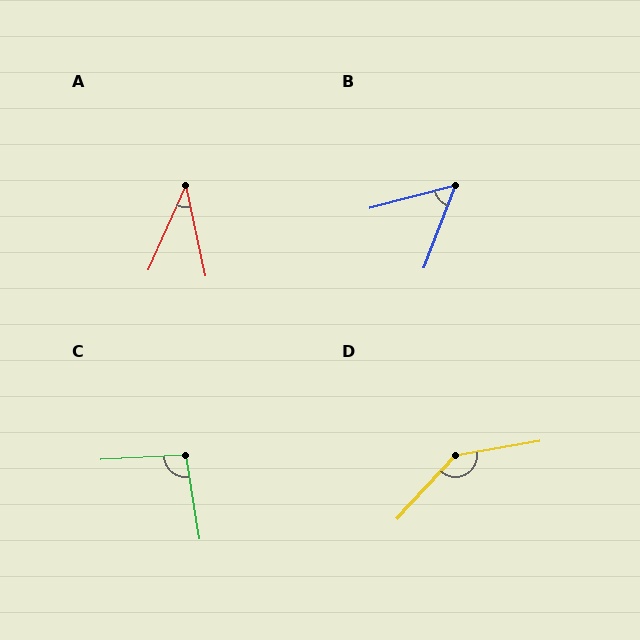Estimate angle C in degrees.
Approximately 96 degrees.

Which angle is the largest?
D, at approximately 142 degrees.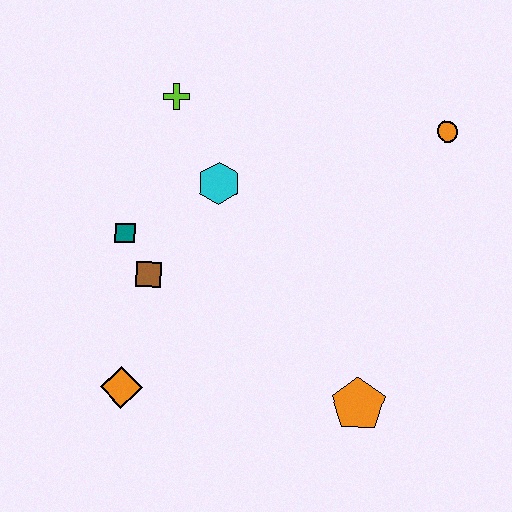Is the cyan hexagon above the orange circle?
No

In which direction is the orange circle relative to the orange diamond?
The orange circle is to the right of the orange diamond.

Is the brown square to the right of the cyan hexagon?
No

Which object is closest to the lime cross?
The cyan hexagon is closest to the lime cross.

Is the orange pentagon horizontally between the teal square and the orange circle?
Yes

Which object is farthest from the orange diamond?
The orange circle is farthest from the orange diamond.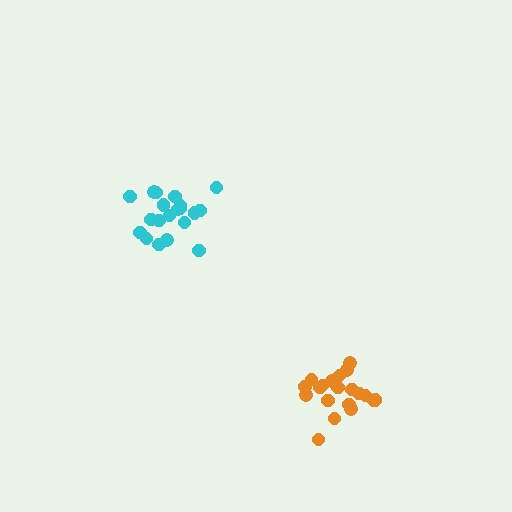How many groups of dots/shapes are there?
There are 2 groups.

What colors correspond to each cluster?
The clusters are colored: cyan, orange.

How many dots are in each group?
Group 1: 20 dots, Group 2: 20 dots (40 total).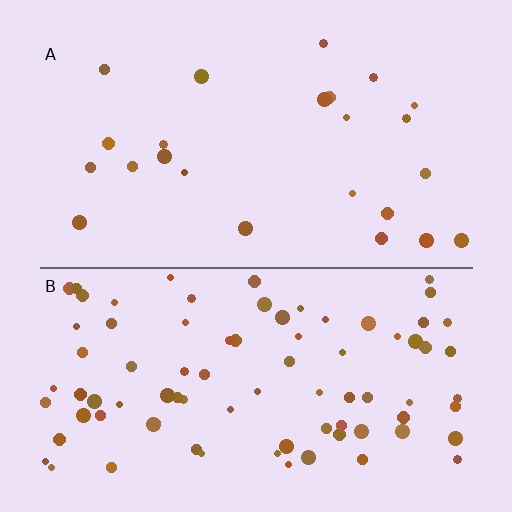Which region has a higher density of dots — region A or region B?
B (the bottom).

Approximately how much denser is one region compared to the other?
Approximately 3.4× — region B over region A.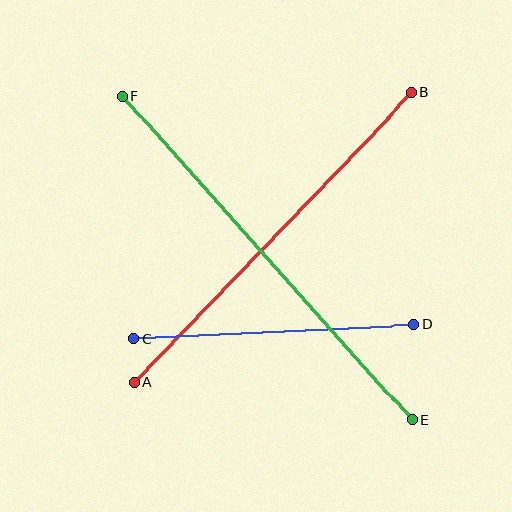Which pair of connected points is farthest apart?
Points E and F are farthest apart.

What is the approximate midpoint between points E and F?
The midpoint is at approximately (267, 258) pixels.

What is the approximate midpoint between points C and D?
The midpoint is at approximately (274, 332) pixels.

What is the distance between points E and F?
The distance is approximately 434 pixels.